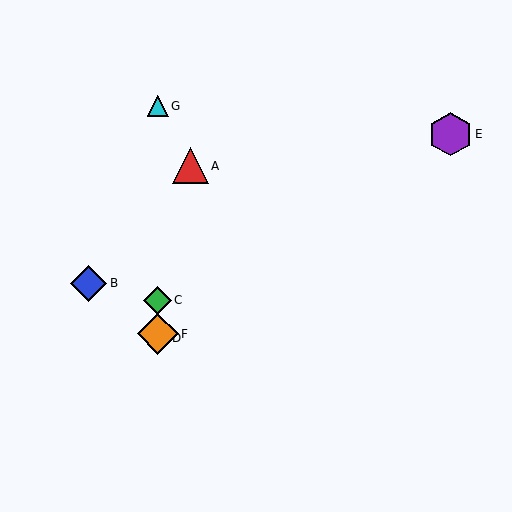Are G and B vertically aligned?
No, G is at x≈158 and B is at x≈89.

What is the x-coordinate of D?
Object D is at x≈158.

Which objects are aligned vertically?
Objects C, D, F, G are aligned vertically.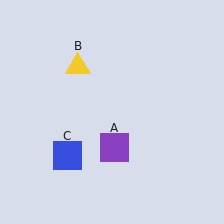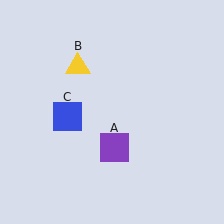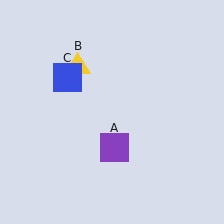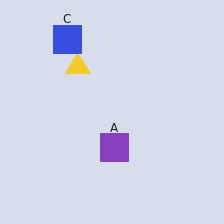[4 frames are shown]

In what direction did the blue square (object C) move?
The blue square (object C) moved up.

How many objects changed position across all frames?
1 object changed position: blue square (object C).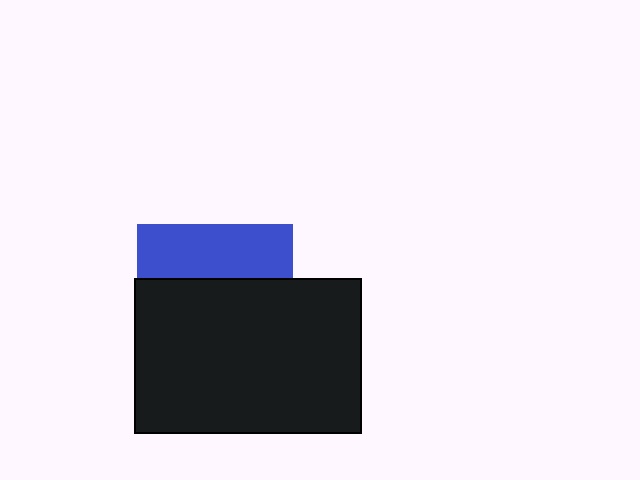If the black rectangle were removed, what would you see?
You would see the complete blue square.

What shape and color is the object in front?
The object in front is a black rectangle.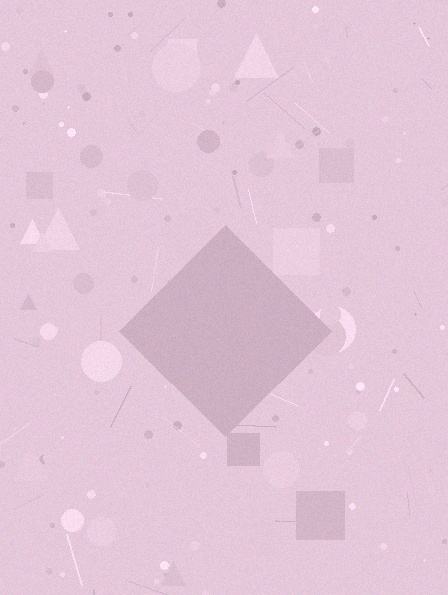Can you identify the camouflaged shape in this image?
The camouflaged shape is a diamond.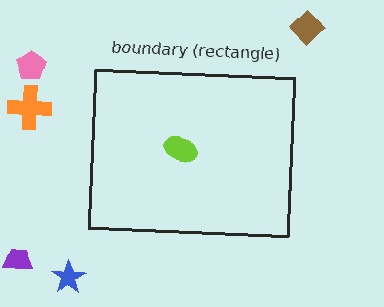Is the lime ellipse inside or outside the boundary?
Inside.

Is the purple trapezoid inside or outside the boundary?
Outside.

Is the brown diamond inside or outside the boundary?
Outside.